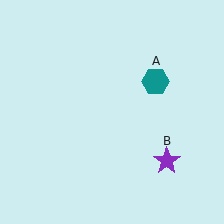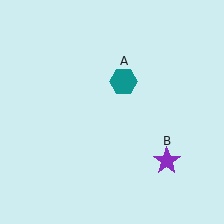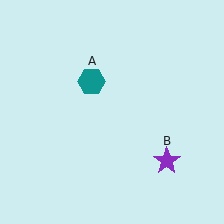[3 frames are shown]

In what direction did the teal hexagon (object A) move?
The teal hexagon (object A) moved left.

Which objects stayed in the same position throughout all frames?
Purple star (object B) remained stationary.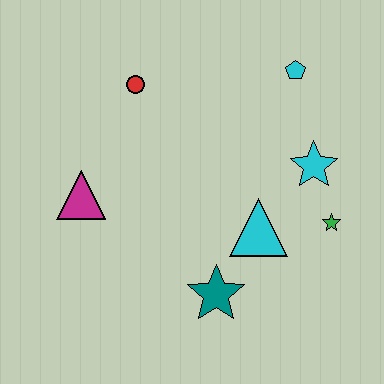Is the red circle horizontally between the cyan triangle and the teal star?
No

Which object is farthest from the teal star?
The cyan pentagon is farthest from the teal star.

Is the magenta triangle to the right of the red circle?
No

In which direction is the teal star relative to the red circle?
The teal star is below the red circle.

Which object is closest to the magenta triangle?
The red circle is closest to the magenta triangle.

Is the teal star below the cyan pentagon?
Yes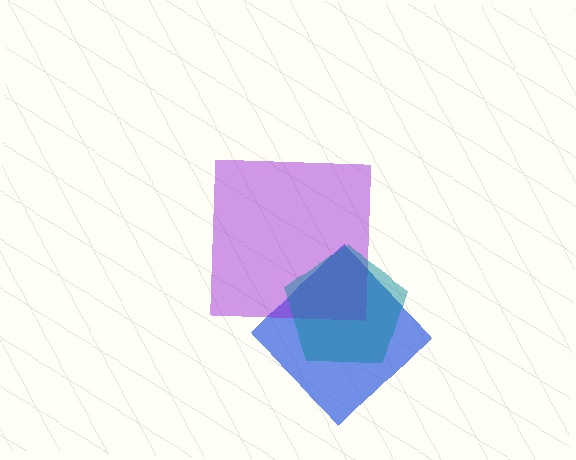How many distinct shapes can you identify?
There are 3 distinct shapes: a blue diamond, a purple square, a teal pentagon.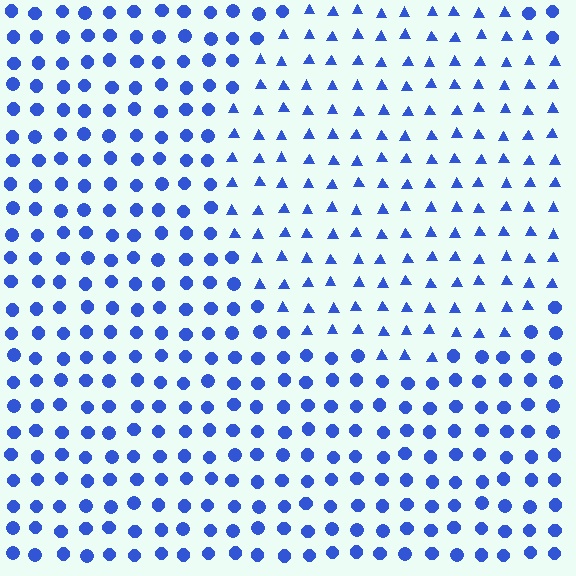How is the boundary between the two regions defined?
The boundary is defined by a change in element shape: triangles inside vs. circles outside. All elements share the same color and spacing.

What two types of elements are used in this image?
The image uses triangles inside the circle region and circles outside it.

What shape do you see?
I see a circle.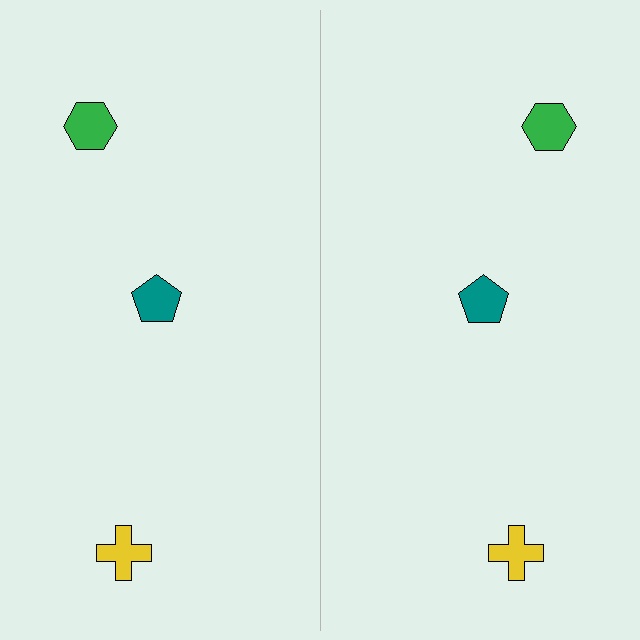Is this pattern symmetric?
Yes, this pattern has bilateral (reflection) symmetry.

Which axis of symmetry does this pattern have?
The pattern has a vertical axis of symmetry running through the center of the image.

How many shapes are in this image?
There are 6 shapes in this image.